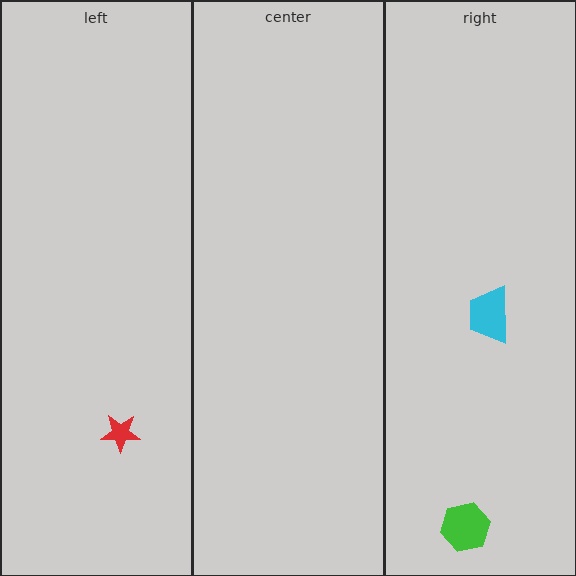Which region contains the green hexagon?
The right region.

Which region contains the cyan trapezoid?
The right region.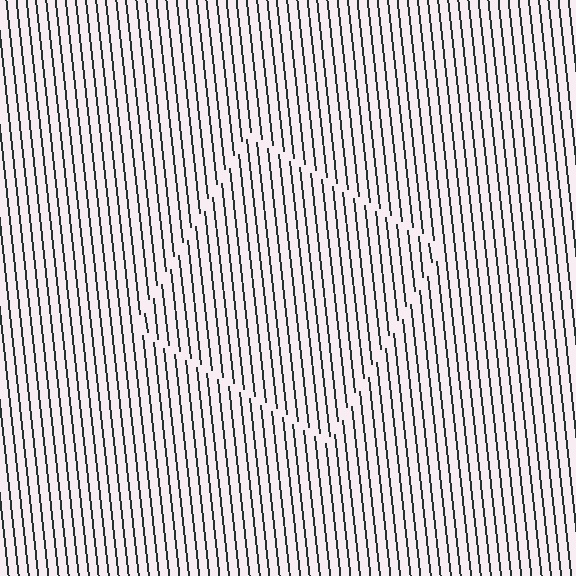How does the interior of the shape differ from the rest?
The interior of the shape contains the same grating, shifted by half a period — the contour is defined by the phase discontinuity where line-ends from the inner and outer gratings abut.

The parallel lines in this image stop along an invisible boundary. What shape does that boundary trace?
An illusory square. The interior of the shape contains the same grating, shifted by half a period — the contour is defined by the phase discontinuity where line-ends from the inner and outer gratings abut.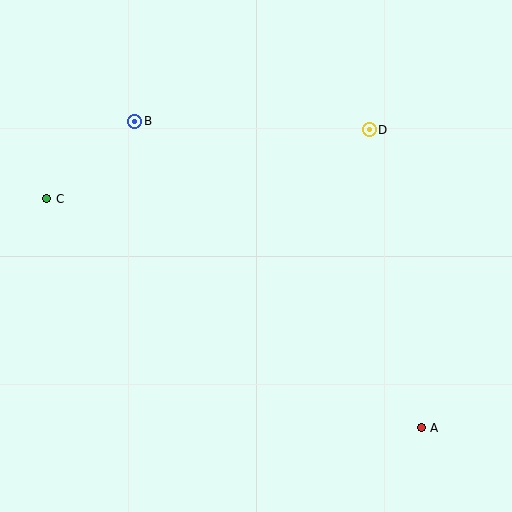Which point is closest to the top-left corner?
Point B is closest to the top-left corner.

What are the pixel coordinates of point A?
Point A is at (421, 428).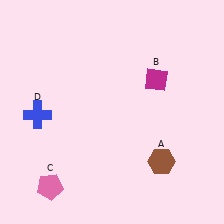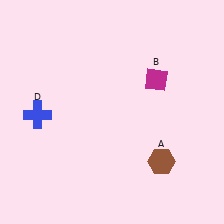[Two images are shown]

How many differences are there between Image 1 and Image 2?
There is 1 difference between the two images.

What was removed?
The pink pentagon (C) was removed in Image 2.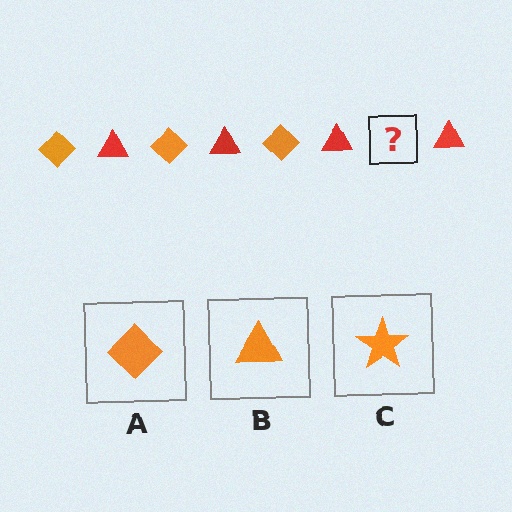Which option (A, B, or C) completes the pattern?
A.